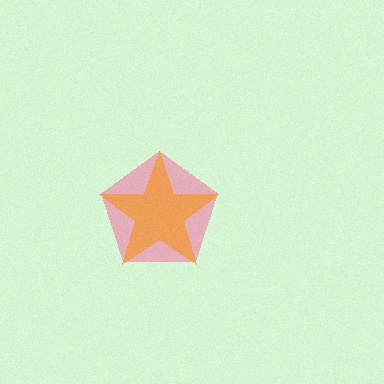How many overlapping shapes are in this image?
There are 2 overlapping shapes in the image.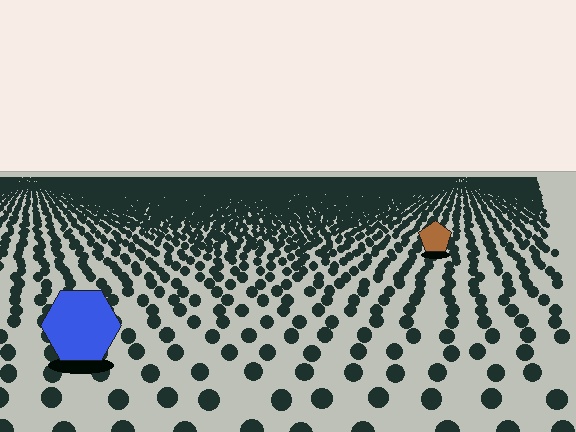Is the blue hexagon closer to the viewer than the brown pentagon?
Yes. The blue hexagon is closer — you can tell from the texture gradient: the ground texture is coarser near it.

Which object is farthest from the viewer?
The brown pentagon is farthest from the viewer. It appears smaller and the ground texture around it is denser.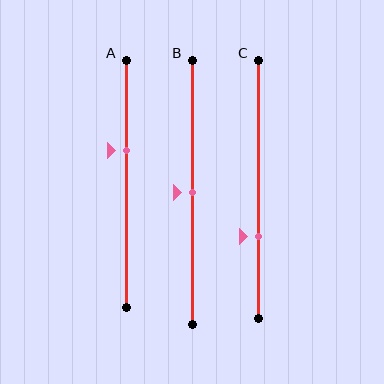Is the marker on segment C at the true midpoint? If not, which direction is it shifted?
No, the marker on segment C is shifted downward by about 18% of the segment length.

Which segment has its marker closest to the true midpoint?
Segment B has its marker closest to the true midpoint.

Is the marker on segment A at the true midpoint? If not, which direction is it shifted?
No, the marker on segment A is shifted upward by about 13% of the segment length.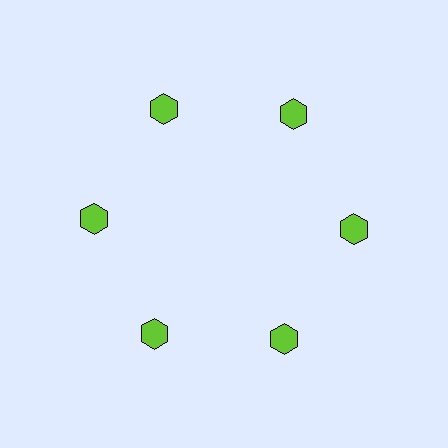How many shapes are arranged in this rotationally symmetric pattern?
There are 6 shapes, arranged in 6 groups of 1.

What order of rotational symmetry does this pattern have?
This pattern has 6-fold rotational symmetry.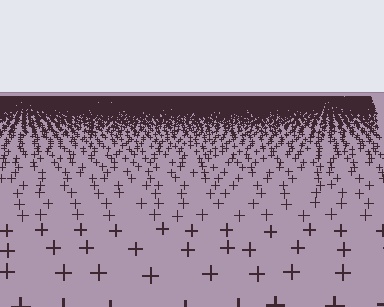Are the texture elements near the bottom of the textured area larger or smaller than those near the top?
Larger. Near the bottom, elements are closer to the viewer and appear at a bigger on-screen size.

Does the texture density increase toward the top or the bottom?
Density increases toward the top.